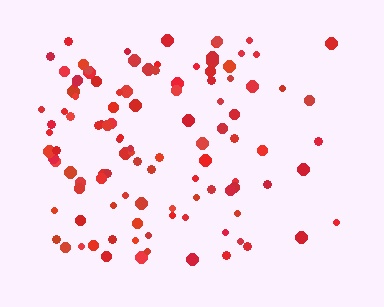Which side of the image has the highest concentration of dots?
The left.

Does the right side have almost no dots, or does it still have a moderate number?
Still a moderate number, just noticeably fewer than the left.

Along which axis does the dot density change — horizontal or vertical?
Horizontal.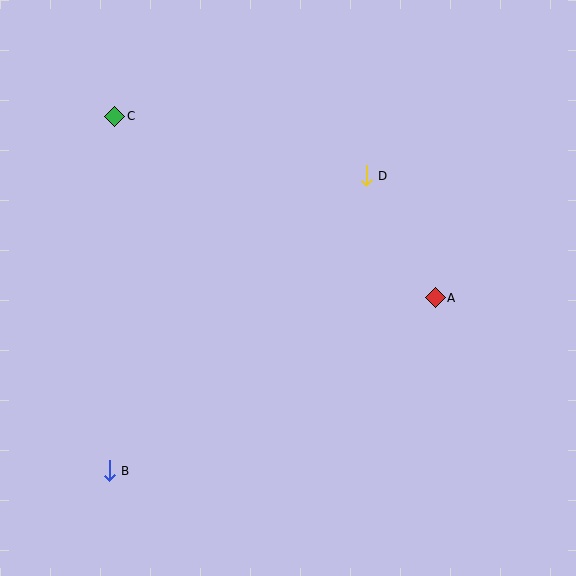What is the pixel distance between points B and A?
The distance between B and A is 369 pixels.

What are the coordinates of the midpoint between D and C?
The midpoint between D and C is at (241, 146).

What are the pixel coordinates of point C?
Point C is at (115, 116).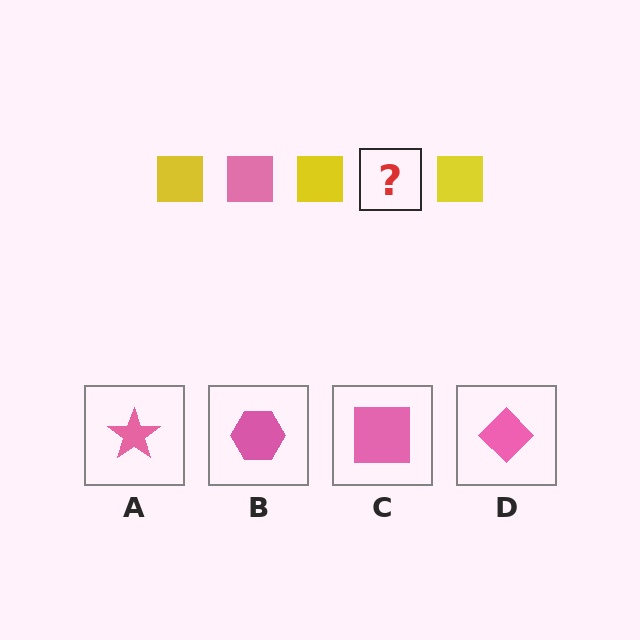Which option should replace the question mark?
Option C.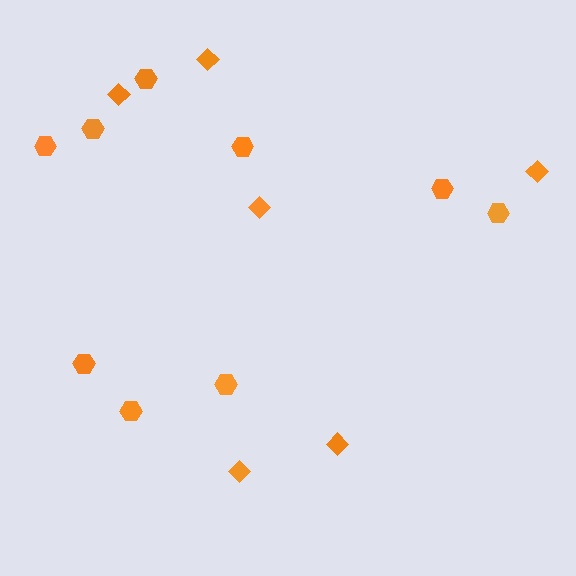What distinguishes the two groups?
There are 2 groups: one group of hexagons (9) and one group of diamonds (6).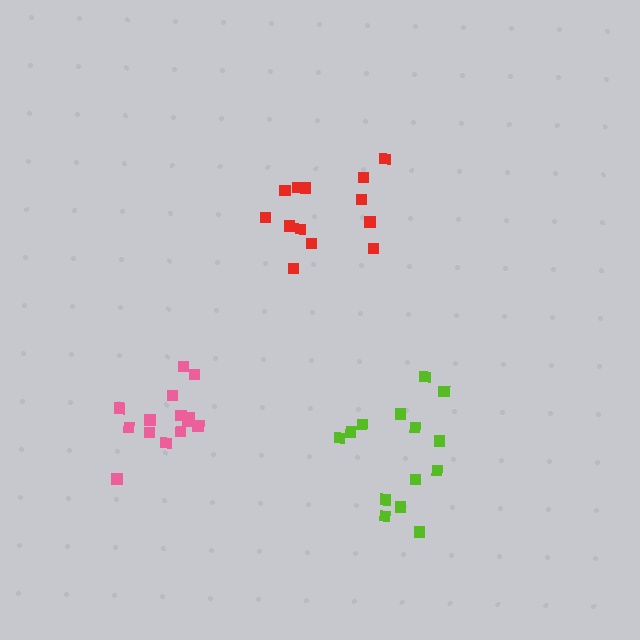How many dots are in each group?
Group 1: 14 dots, Group 2: 13 dots, Group 3: 14 dots (41 total).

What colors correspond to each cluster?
The clusters are colored: pink, red, lime.